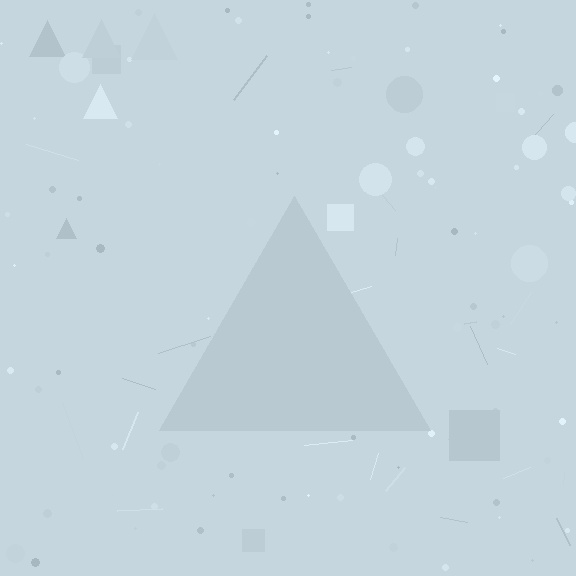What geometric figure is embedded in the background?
A triangle is embedded in the background.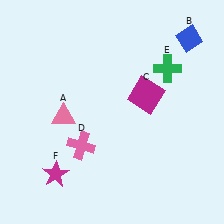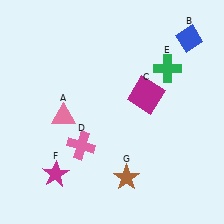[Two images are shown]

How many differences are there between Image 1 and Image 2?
There is 1 difference between the two images.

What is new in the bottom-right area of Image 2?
A brown star (G) was added in the bottom-right area of Image 2.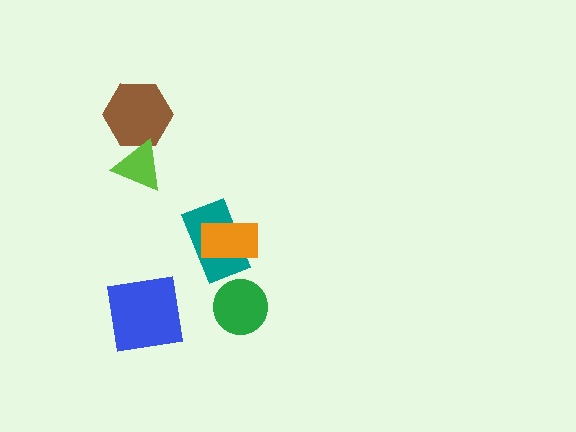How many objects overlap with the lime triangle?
1 object overlaps with the lime triangle.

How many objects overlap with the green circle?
0 objects overlap with the green circle.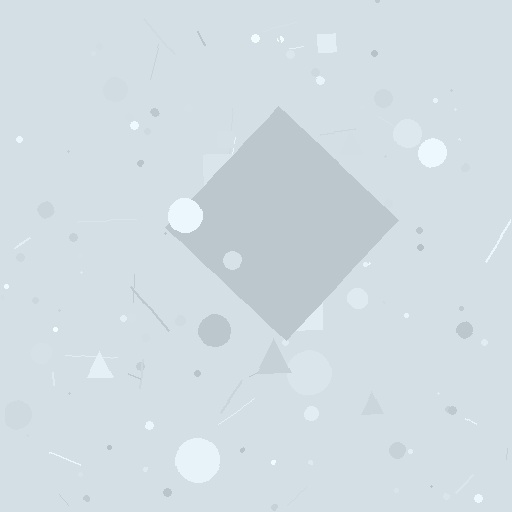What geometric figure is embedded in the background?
A diamond is embedded in the background.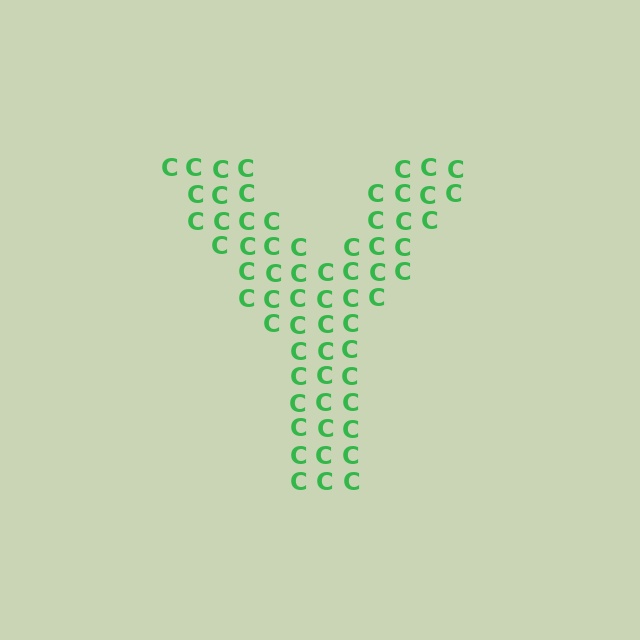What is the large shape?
The large shape is the letter Y.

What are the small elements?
The small elements are letter C's.